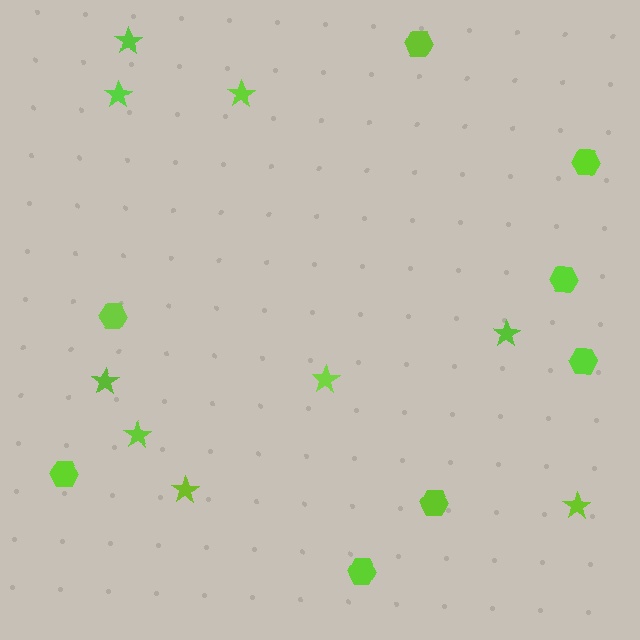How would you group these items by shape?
There are 2 groups: one group of stars (9) and one group of hexagons (8).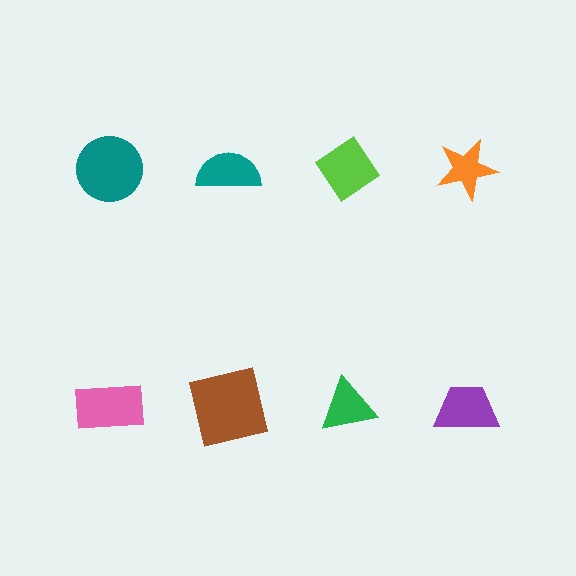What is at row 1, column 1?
A teal circle.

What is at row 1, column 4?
An orange star.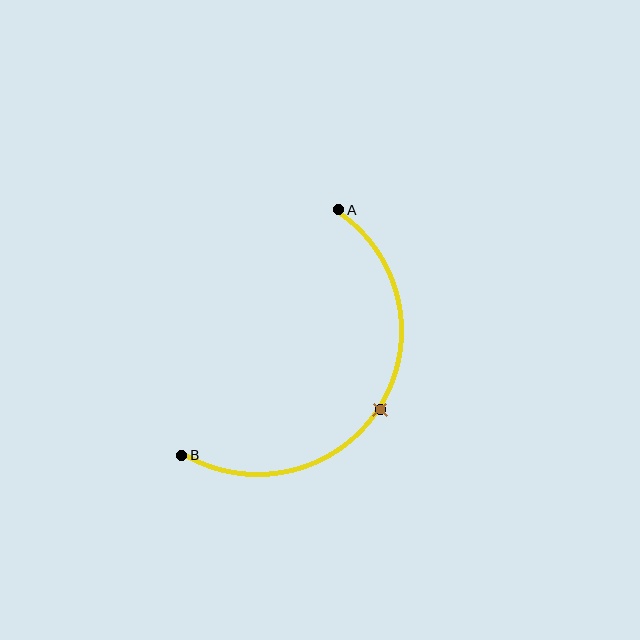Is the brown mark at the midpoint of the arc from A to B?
Yes. The brown mark lies on the arc at equal arc-length from both A and B — it is the arc midpoint.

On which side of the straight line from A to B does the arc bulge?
The arc bulges to the right of the straight line connecting A and B.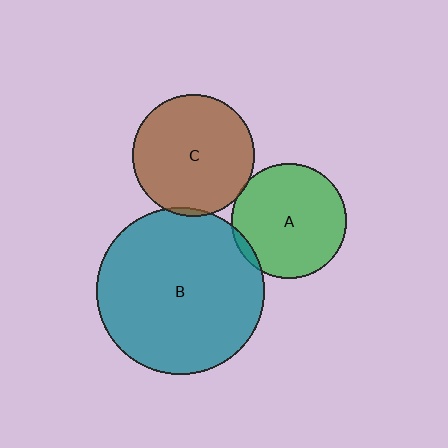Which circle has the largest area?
Circle B (teal).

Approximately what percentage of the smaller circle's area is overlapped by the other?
Approximately 5%.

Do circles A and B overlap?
Yes.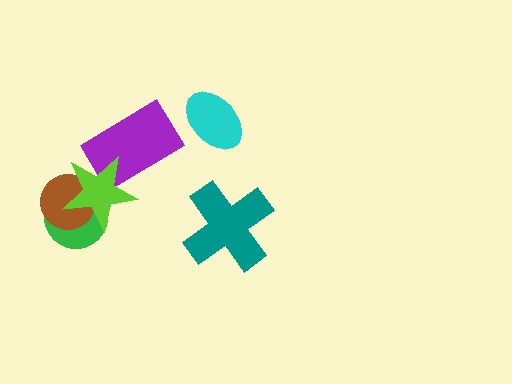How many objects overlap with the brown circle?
2 objects overlap with the brown circle.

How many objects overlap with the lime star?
3 objects overlap with the lime star.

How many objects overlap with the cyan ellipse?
0 objects overlap with the cyan ellipse.